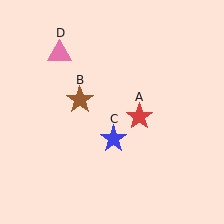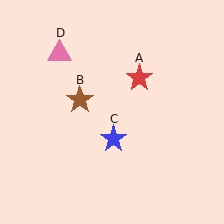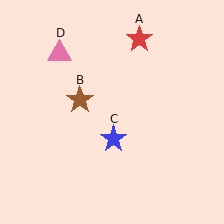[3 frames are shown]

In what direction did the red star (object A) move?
The red star (object A) moved up.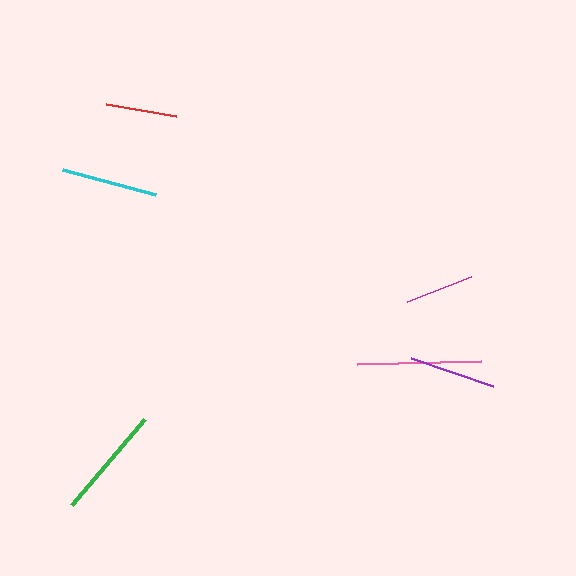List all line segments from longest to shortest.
From longest to shortest: pink, green, cyan, purple, red, magenta.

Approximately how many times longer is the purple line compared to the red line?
The purple line is approximately 1.2 times the length of the red line.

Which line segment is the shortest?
The magenta line is the shortest at approximately 68 pixels.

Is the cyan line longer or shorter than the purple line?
The cyan line is longer than the purple line.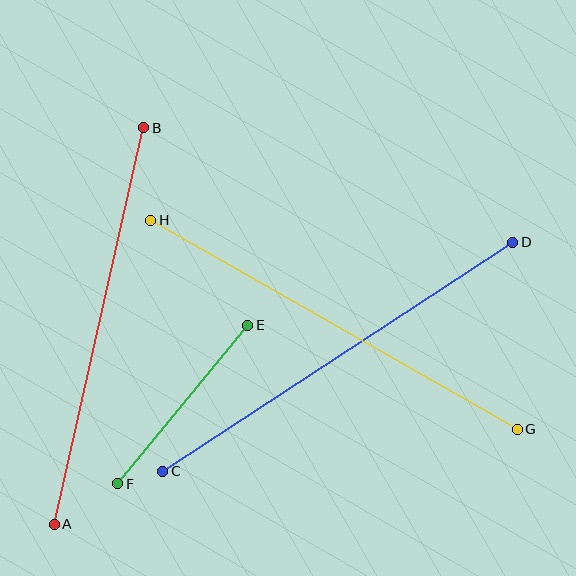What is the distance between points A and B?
The distance is approximately 406 pixels.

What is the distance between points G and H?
The distance is approximately 422 pixels.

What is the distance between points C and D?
The distance is approximately 418 pixels.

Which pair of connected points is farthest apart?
Points G and H are farthest apart.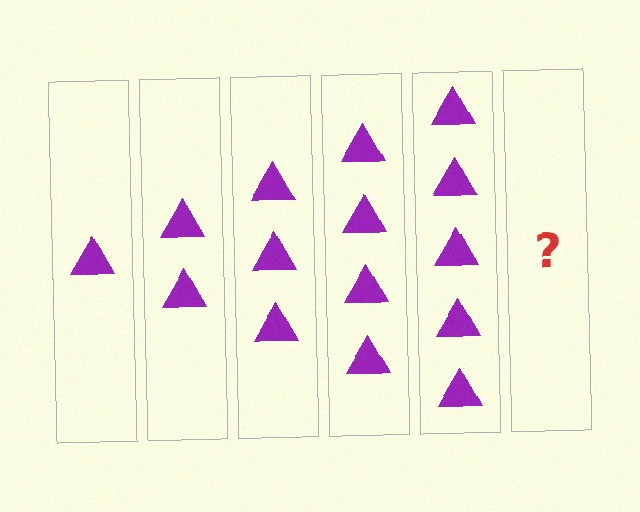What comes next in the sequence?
The next element should be 6 triangles.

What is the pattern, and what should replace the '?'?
The pattern is that each step adds one more triangle. The '?' should be 6 triangles.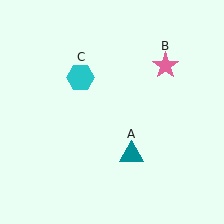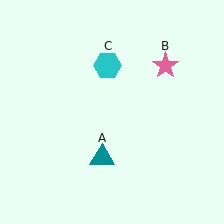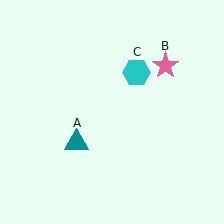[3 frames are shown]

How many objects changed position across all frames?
2 objects changed position: teal triangle (object A), cyan hexagon (object C).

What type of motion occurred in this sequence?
The teal triangle (object A), cyan hexagon (object C) rotated clockwise around the center of the scene.